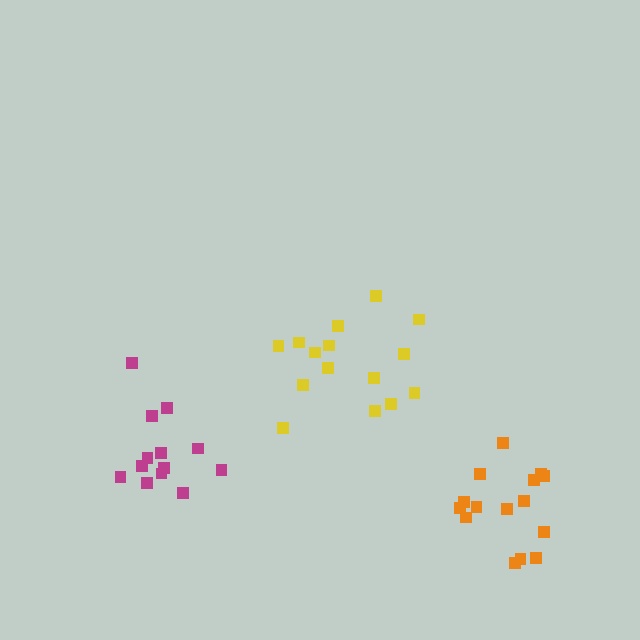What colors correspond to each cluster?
The clusters are colored: yellow, magenta, orange.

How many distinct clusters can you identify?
There are 3 distinct clusters.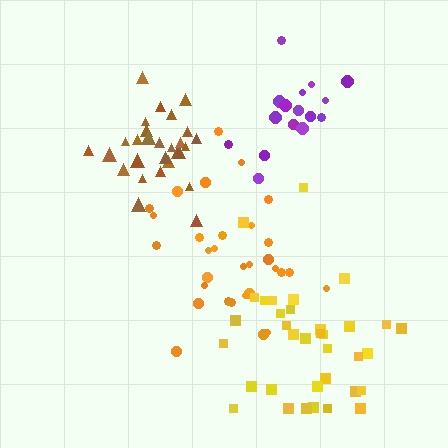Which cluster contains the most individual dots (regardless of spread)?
Yellow (35).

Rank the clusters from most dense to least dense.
brown, purple, orange, yellow.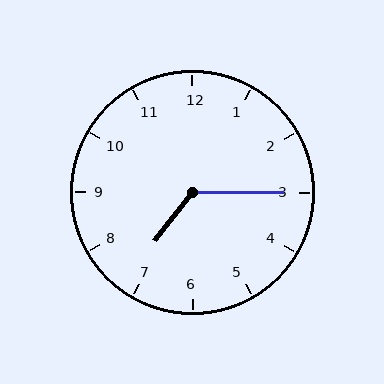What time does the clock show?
7:15.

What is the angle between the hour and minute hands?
Approximately 128 degrees.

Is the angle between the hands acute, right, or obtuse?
It is obtuse.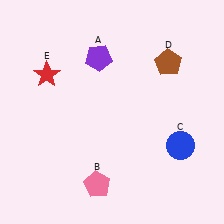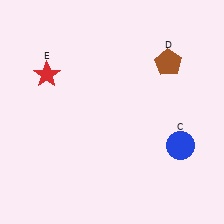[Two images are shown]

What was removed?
The purple pentagon (A), the pink pentagon (B) were removed in Image 2.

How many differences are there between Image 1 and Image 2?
There are 2 differences between the two images.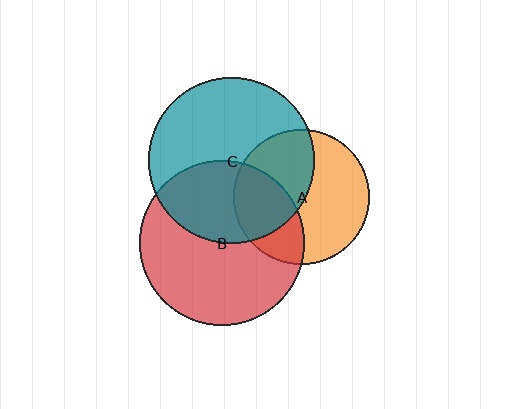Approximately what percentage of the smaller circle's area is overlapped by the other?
Approximately 35%.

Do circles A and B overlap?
Yes.